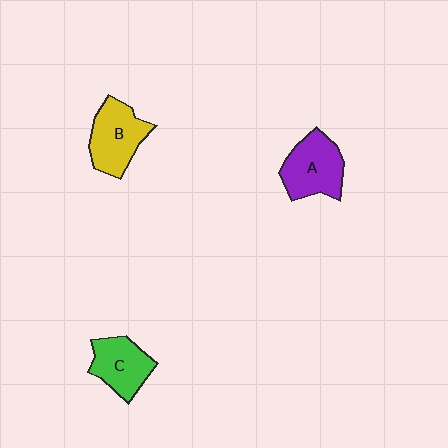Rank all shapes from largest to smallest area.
From largest to smallest: A (purple), B (yellow), C (green).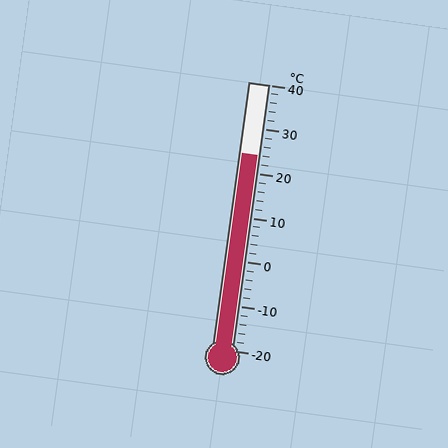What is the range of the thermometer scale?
The thermometer scale ranges from -20°C to 40°C.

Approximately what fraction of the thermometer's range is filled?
The thermometer is filled to approximately 75% of its range.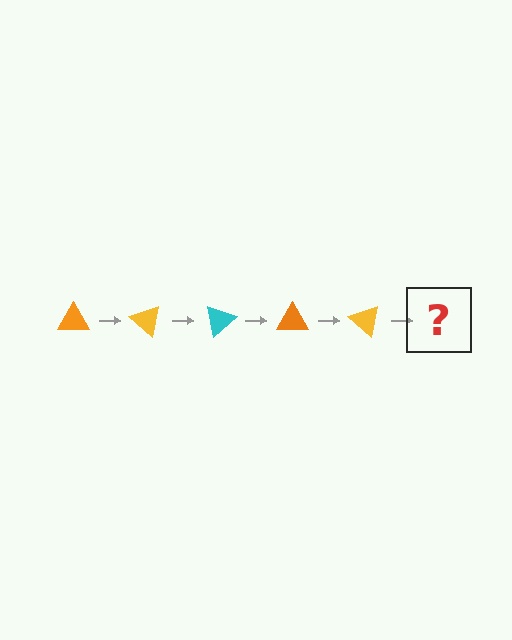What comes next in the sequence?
The next element should be a cyan triangle, rotated 200 degrees from the start.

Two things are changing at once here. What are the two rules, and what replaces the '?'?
The two rules are that it rotates 40 degrees each step and the color cycles through orange, yellow, and cyan. The '?' should be a cyan triangle, rotated 200 degrees from the start.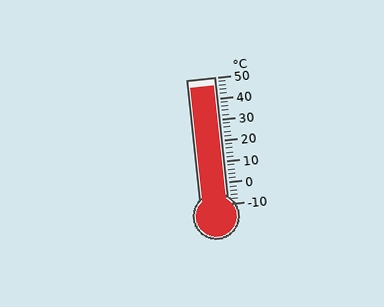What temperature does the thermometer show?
The thermometer shows approximately 46°C.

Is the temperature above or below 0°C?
The temperature is above 0°C.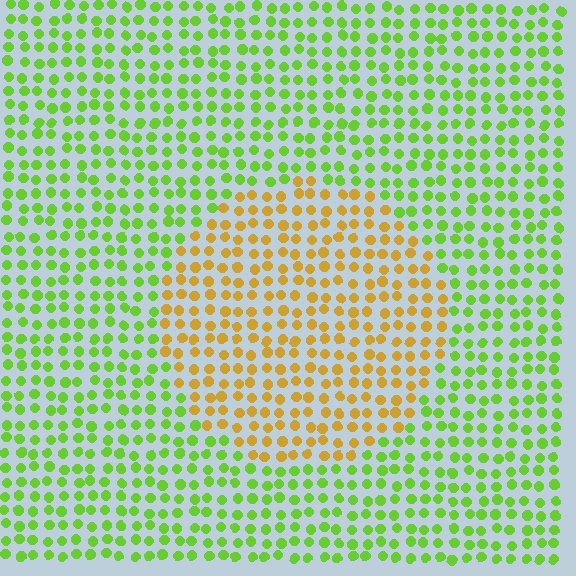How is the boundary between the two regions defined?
The boundary is defined purely by a slight shift in hue (about 57 degrees). Spacing, size, and orientation are identical on both sides.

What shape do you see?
I see a circle.